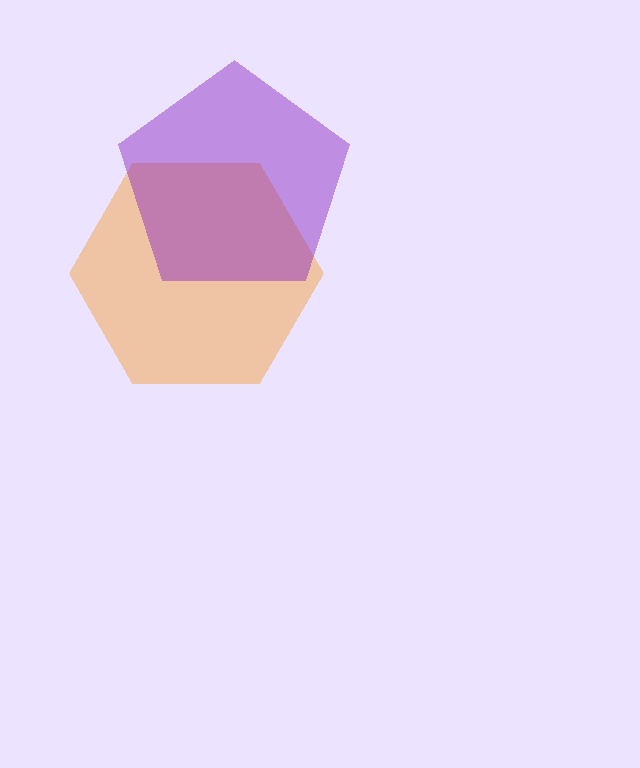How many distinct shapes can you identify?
There are 2 distinct shapes: an orange hexagon, a purple pentagon.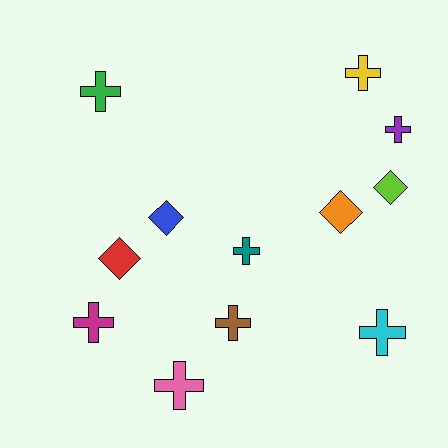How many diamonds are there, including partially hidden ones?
There are 4 diamonds.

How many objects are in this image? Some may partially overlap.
There are 12 objects.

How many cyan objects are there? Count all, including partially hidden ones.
There is 1 cyan object.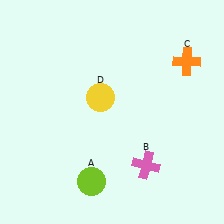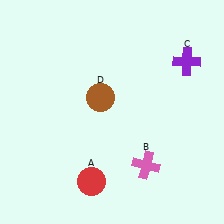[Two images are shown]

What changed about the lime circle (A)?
In Image 1, A is lime. In Image 2, it changed to red.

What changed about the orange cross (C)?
In Image 1, C is orange. In Image 2, it changed to purple.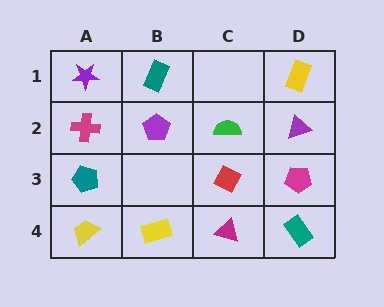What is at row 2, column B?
A purple pentagon.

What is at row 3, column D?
A magenta pentagon.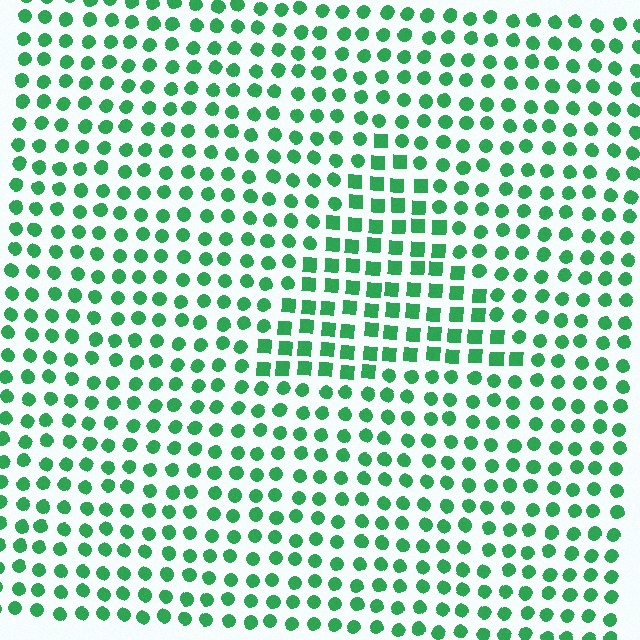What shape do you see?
I see a triangle.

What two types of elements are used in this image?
The image uses squares inside the triangle region and circles outside it.